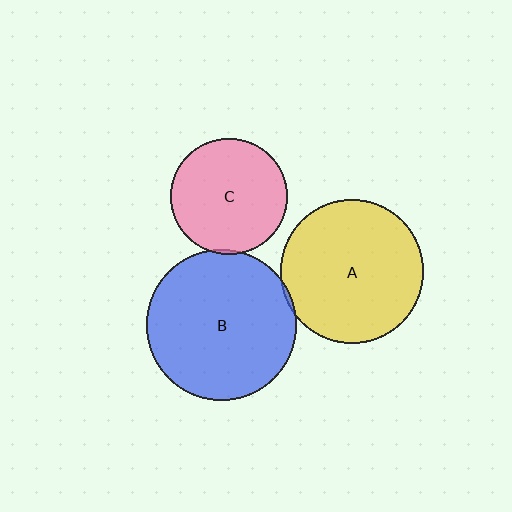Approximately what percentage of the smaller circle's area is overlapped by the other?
Approximately 5%.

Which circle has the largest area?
Circle B (blue).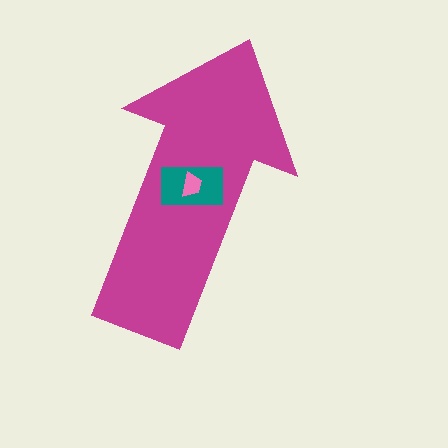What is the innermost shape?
The pink trapezoid.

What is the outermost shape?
The magenta arrow.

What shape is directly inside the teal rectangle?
The pink trapezoid.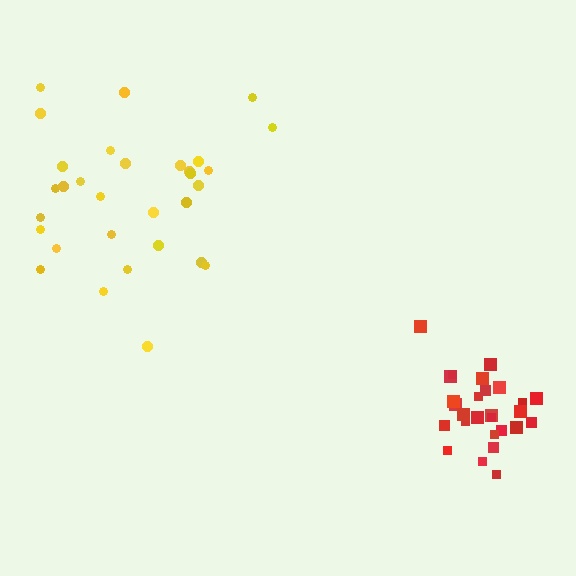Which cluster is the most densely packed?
Red.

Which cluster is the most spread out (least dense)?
Yellow.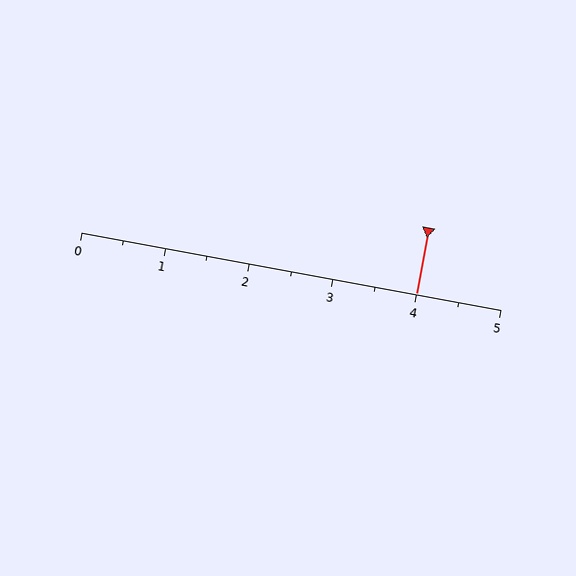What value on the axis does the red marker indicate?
The marker indicates approximately 4.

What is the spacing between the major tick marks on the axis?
The major ticks are spaced 1 apart.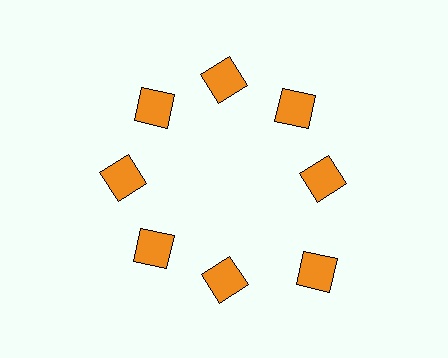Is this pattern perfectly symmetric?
No. The 8 orange squares are arranged in a ring, but one element near the 4 o'clock position is pushed outward from the center, breaking the 8-fold rotational symmetry.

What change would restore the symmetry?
The symmetry would be restored by moving it inward, back onto the ring so that all 8 squares sit at equal angles and equal distance from the center.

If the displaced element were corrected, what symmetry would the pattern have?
It would have 8-fold rotational symmetry — the pattern would map onto itself every 45 degrees.